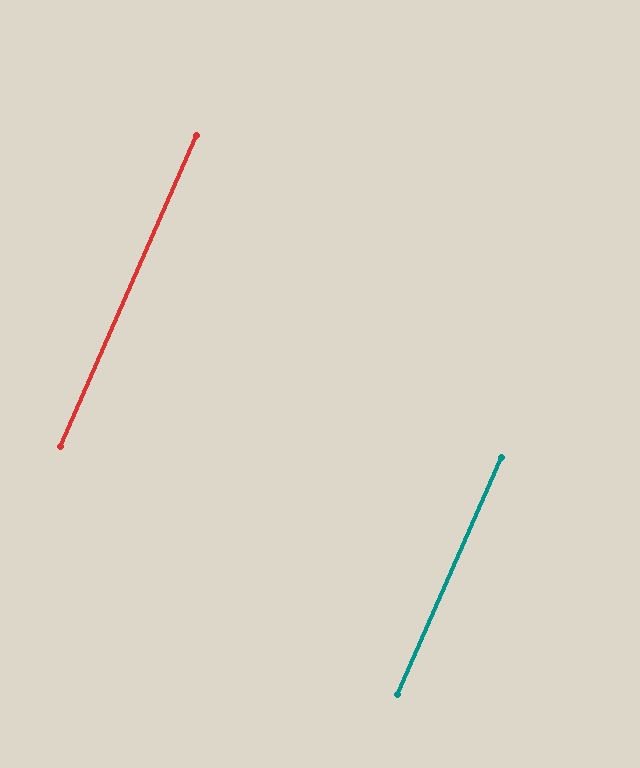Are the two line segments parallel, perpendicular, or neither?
Parallel — their directions differ by only 0.2°.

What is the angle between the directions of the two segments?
Approximately 0 degrees.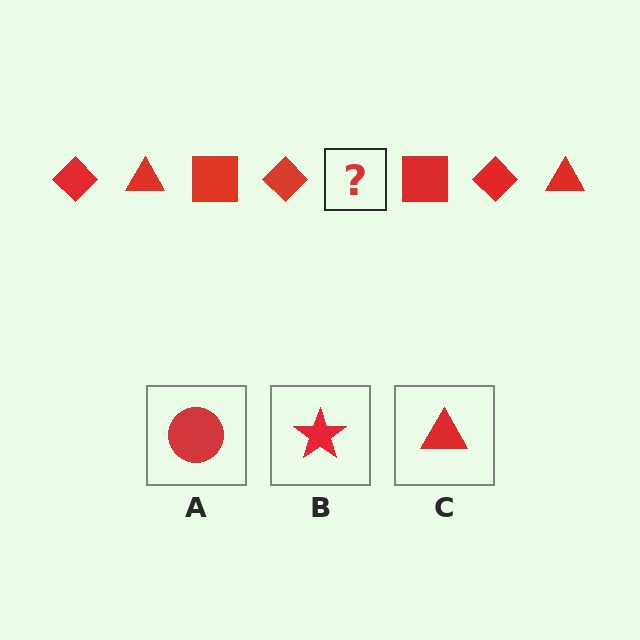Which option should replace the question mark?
Option C.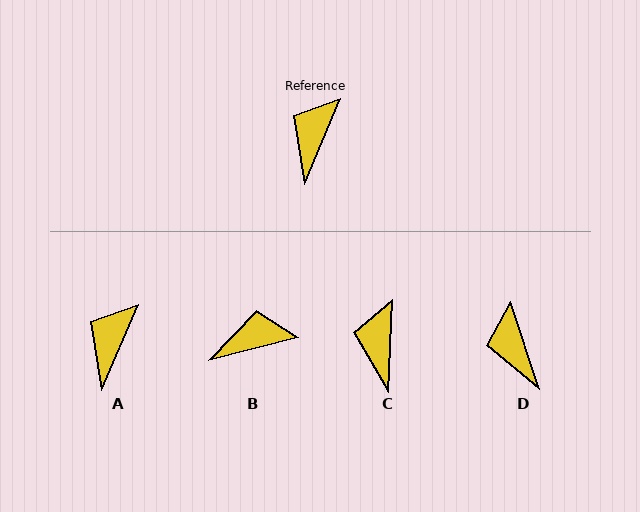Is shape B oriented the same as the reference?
No, it is off by about 53 degrees.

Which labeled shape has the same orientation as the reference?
A.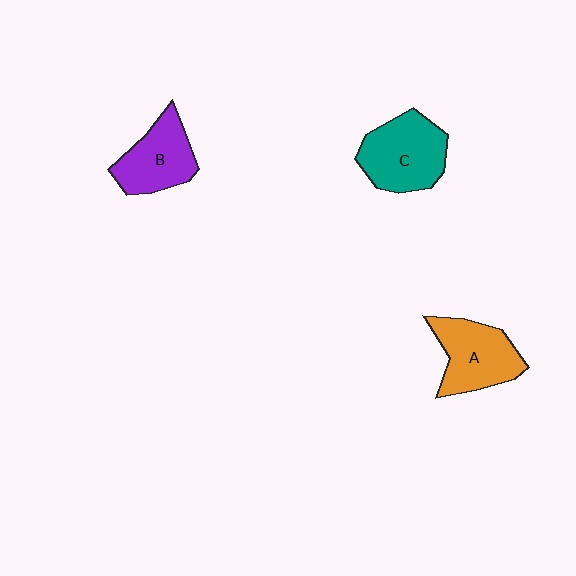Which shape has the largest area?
Shape C (teal).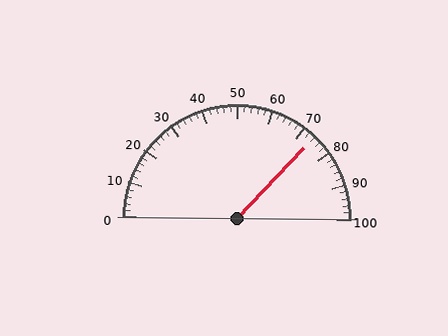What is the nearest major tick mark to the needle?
The nearest major tick mark is 70.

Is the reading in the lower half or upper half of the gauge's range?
The reading is in the upper half of the range (0 to 100).